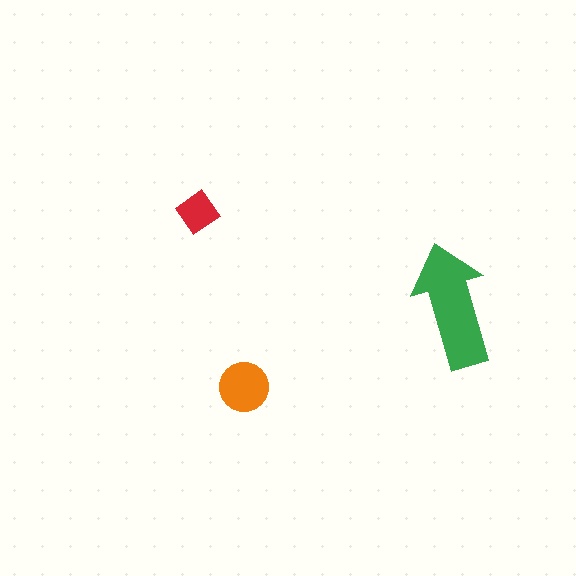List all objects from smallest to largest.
The red diamond, the orange circle, the green arrow.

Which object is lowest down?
The orange circle is bottommost.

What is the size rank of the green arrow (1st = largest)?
1st.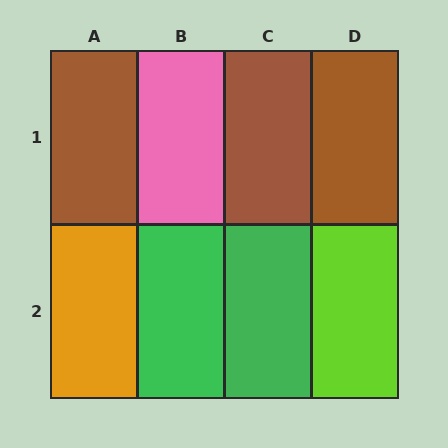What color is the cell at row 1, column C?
Brown.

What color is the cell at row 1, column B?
Pink.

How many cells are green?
2 cells are green.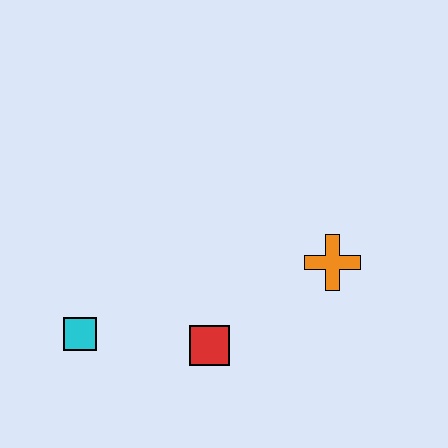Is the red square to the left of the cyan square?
No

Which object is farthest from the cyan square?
The orange cross is farthest from the cyan square.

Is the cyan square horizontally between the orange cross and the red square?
No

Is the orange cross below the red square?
No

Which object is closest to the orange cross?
The red square is closest to the orange cross.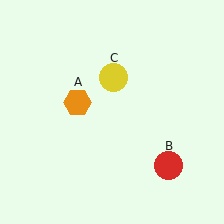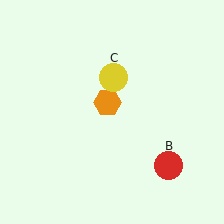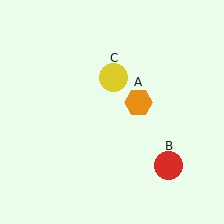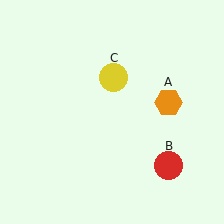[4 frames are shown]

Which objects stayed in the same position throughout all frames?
Red circle (object B) and yellow circle (object C) remained stationary.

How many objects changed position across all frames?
1 object changed position: orange hexagon (object A).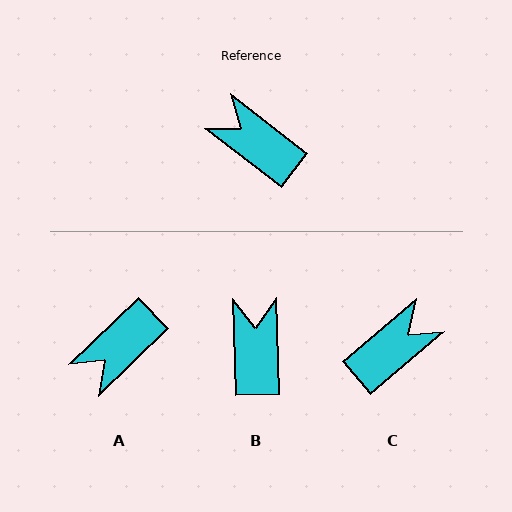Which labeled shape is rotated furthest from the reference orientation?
C, about 102 degrees away.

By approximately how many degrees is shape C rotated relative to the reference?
Approximately 102 degrees clockwise.